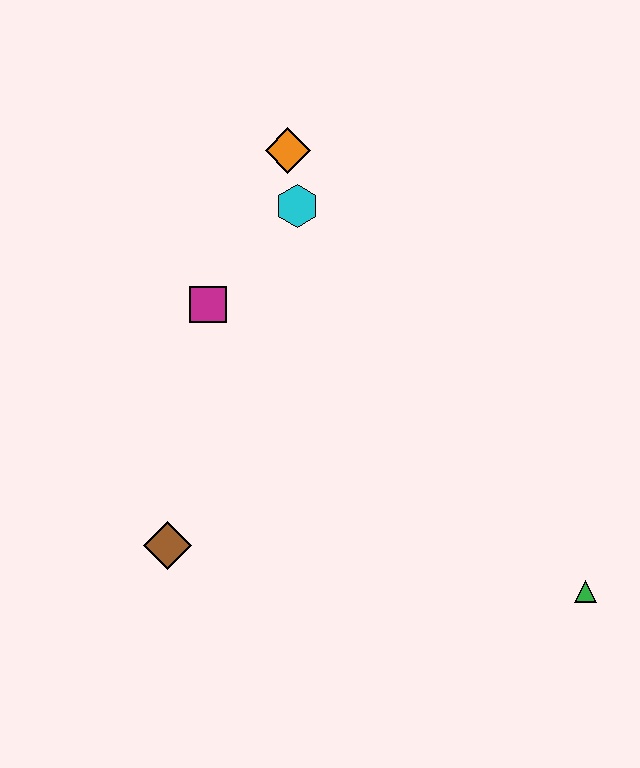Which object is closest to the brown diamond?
The magenta square is closest to the brown diamond.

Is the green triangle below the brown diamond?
Yes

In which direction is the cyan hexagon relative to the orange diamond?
The cyan hexagon is below the orange diamond.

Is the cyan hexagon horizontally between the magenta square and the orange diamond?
No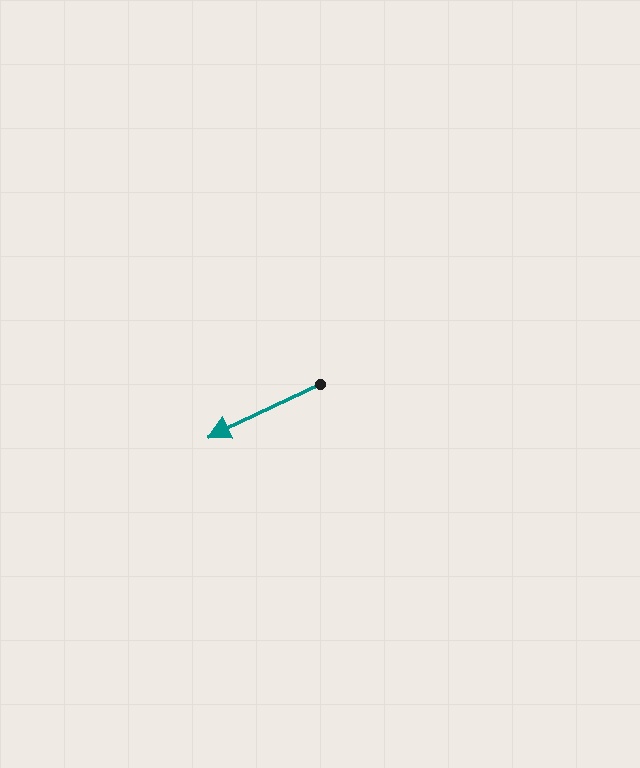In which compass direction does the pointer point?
Southwest.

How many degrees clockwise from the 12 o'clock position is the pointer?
Approximately 245 degrees.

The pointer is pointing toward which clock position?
Roughly 8 o'clock.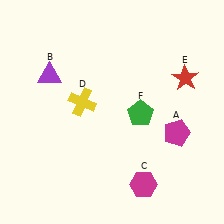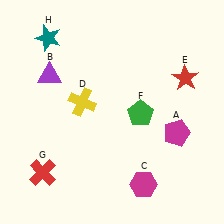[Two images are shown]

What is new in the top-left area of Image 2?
A teal star (H) was added in the top-left area of Image 2.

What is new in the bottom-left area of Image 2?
A red cross (G) was added in the bottom-left area of Image 2.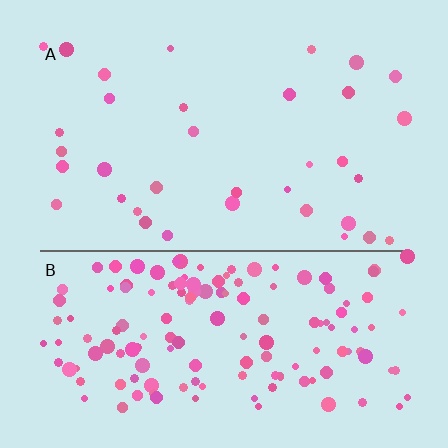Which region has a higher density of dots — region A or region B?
B (the bottom).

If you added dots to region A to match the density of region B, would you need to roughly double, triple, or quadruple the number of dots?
Approximately quadruple.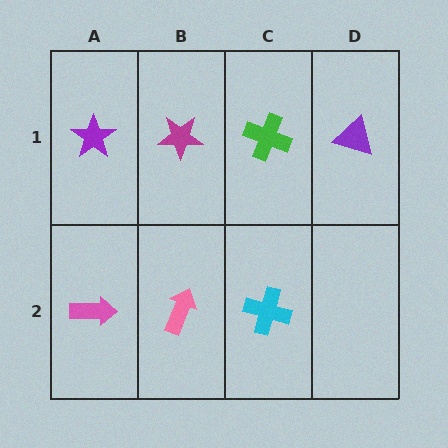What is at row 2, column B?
A pink arrow.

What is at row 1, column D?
A purple triangle.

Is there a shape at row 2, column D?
No, that cell is empty.